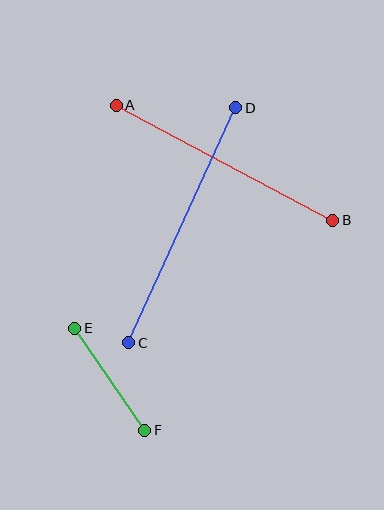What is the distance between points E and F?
The distance is approximately 124 pixels.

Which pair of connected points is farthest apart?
Points C and D are farthest apart.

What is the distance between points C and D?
The distance is approximately 258 pixels.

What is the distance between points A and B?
The distance is approximately 245 pixels.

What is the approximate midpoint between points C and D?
The midpoint is at approximately (182, 225) pixels.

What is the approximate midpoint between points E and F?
The midpoint is at approximately (110, 379) pixels.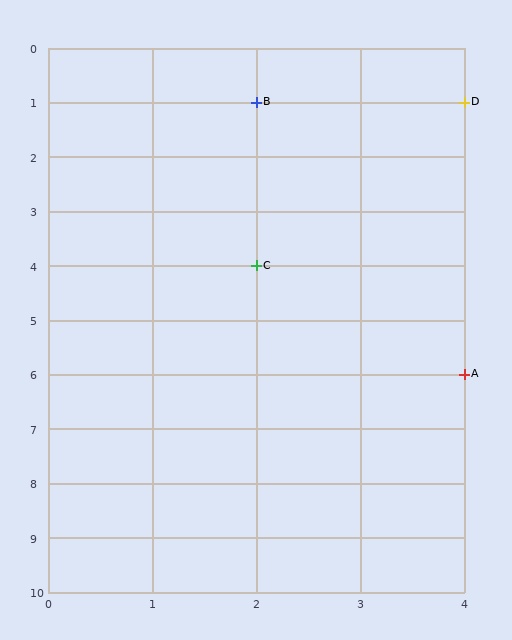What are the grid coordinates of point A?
Point A is at grid coordinates (4, 6).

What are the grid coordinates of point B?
Point B is at grid coordinates (2, 1).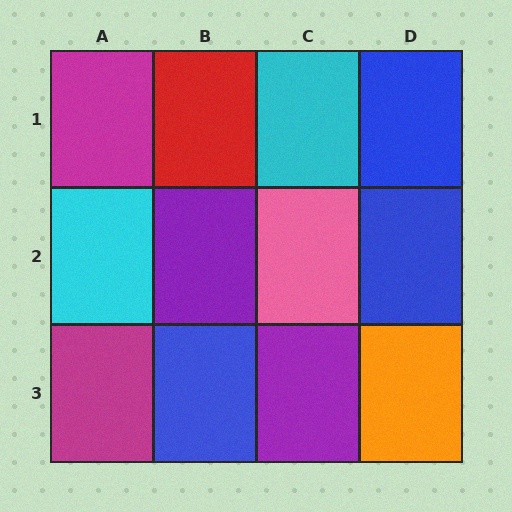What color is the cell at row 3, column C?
Purple.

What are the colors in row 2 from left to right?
Cyan, purple, pink, blue.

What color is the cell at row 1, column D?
Blue.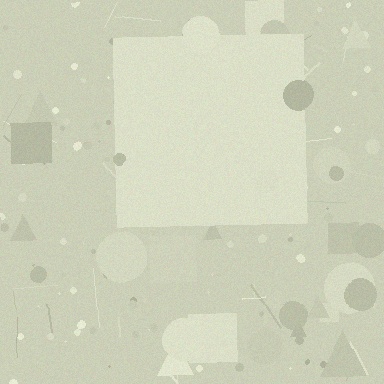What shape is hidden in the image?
A square is hidden in the image.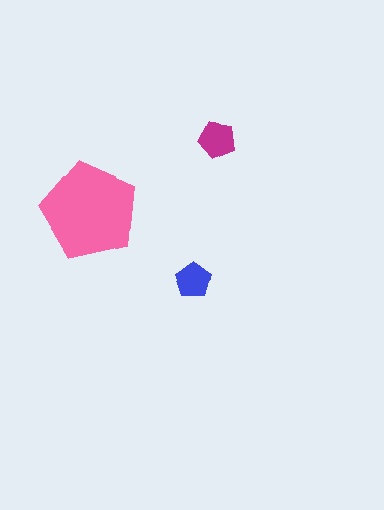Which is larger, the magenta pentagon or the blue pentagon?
The magenta one.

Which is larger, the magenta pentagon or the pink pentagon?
The pink one.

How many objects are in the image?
There are 3 objects in the image.